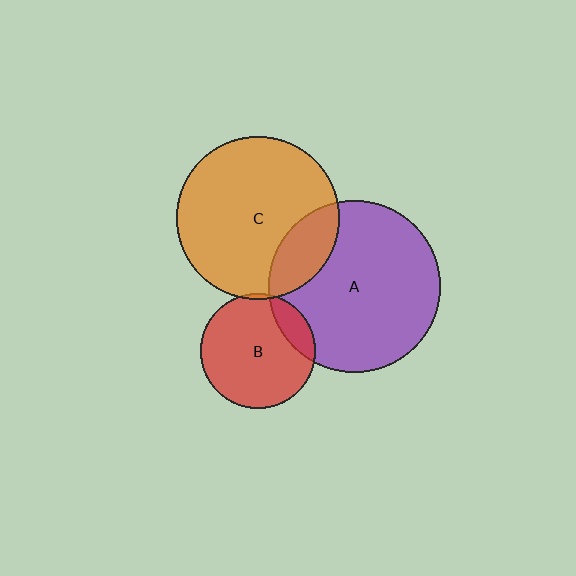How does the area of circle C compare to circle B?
Approximately 2.0 times.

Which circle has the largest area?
Circle A (purple).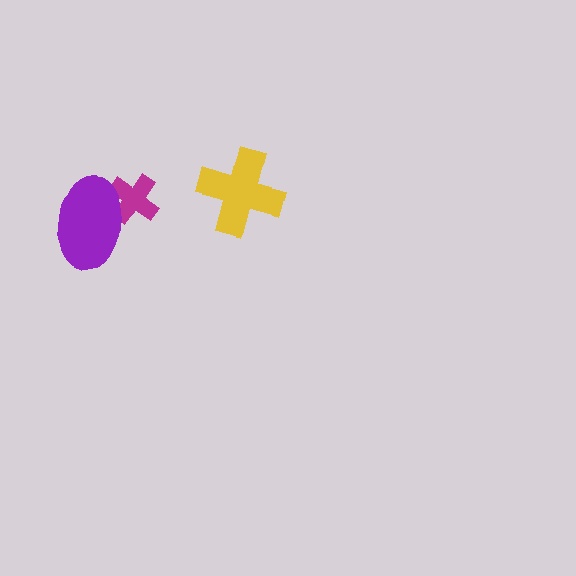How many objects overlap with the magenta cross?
1 object overlaps with the magenta cross.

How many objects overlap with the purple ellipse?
1 object overlaps with the purple ellipse.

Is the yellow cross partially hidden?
No, no other shape covers it.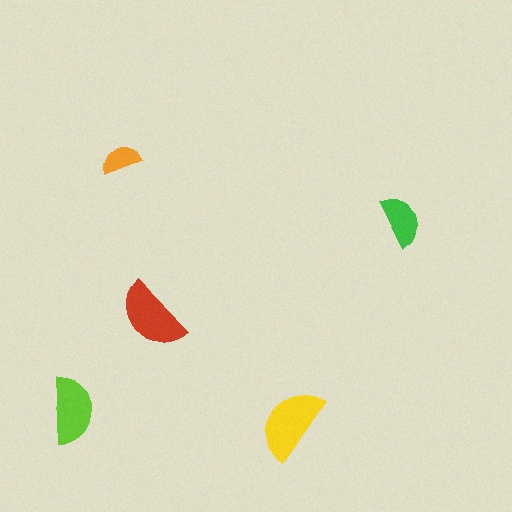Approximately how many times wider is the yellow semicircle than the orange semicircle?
About 2 times wider.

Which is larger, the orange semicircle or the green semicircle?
The green one.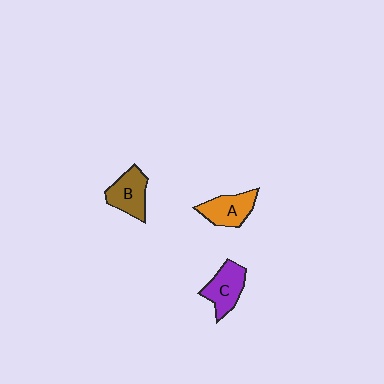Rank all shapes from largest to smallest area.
From largest to smallest: C (purple), B (brown), A (orange).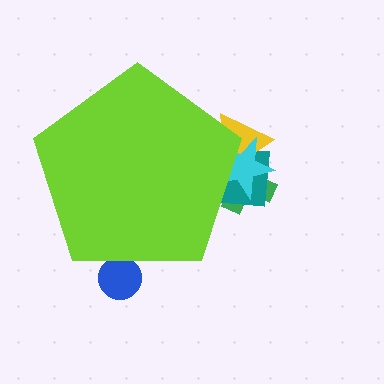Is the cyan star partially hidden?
Yes, the cyan star is partially hidden behind the lime pentagon.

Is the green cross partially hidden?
Yes, the green cross is partially hidden behind the lime pentagon.